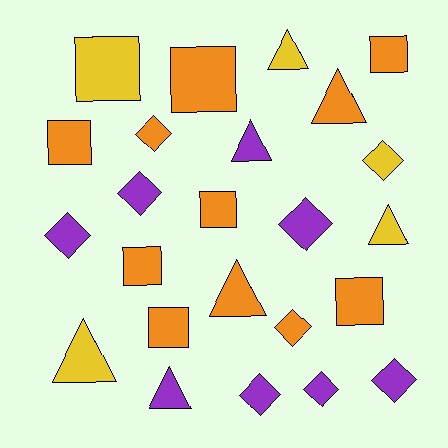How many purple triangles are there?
There are 2 purple triangles.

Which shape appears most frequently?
Diamond, with 9 objects.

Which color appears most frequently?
Orange, with 11 objects.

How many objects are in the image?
There are 24 objects.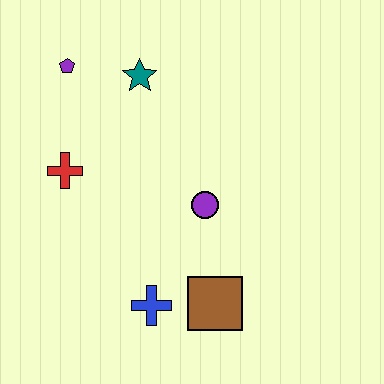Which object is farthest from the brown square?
The purple pentagon is farthest from the brown square.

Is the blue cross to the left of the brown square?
Yes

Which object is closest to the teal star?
The purple pentagon is closest to the teal star.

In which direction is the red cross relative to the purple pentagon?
The red cross is below the purple pentagon.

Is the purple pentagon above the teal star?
Yes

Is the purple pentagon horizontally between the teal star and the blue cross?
No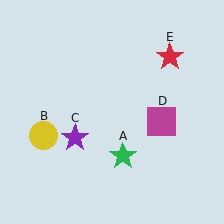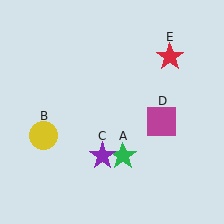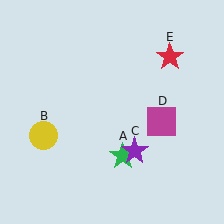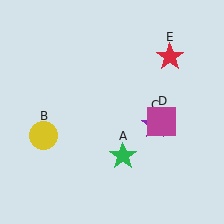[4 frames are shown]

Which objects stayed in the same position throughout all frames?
Green star (object A) and yellow circle (object B) and magenta square (object D) and red star (object E) remained stationary.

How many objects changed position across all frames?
1 object changed position: purple star (object C).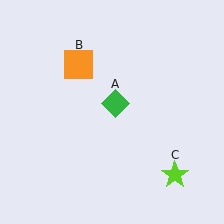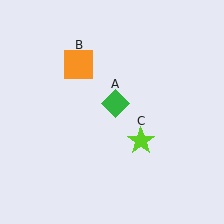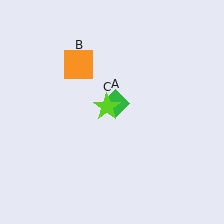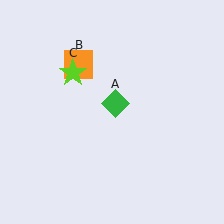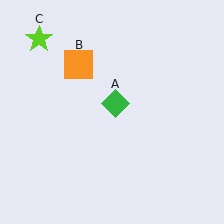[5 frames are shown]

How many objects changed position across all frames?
1 object changed position: lime star (object C).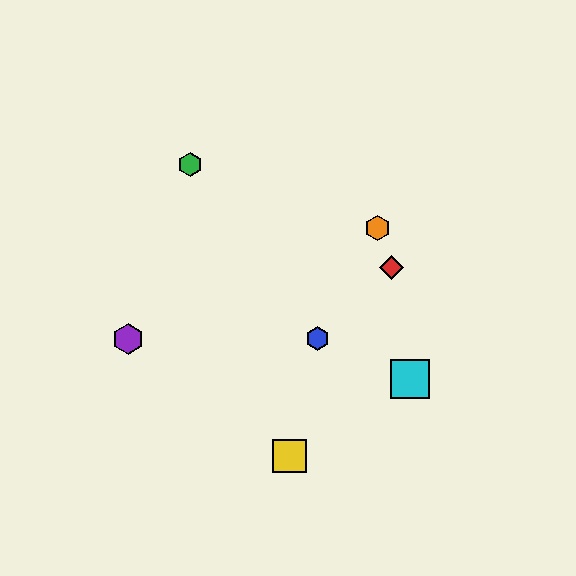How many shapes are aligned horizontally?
2 shapes (the blue hexagon, the purple hexagon) are aligned horizontally.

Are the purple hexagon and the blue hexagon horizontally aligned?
Yes, both are at y≈339.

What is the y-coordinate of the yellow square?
The yellow square is at y≈456.